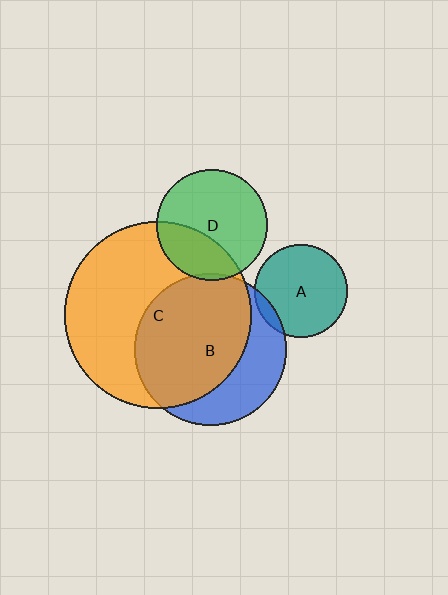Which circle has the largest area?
Circle C (orange).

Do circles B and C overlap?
Yes.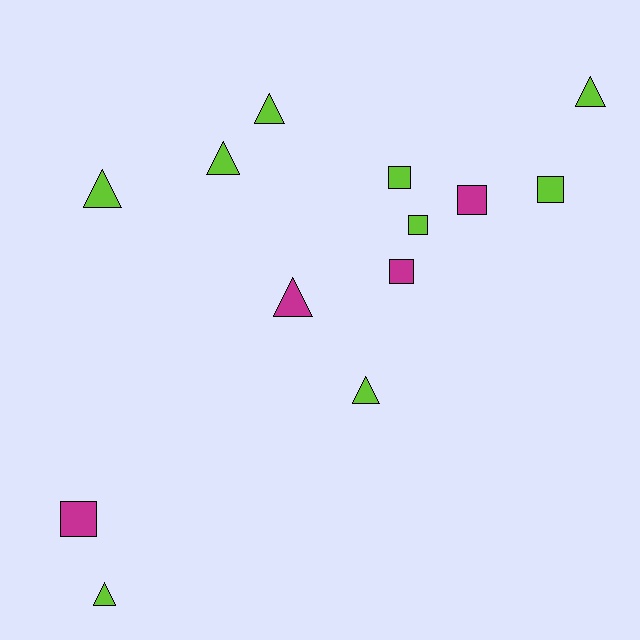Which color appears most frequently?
Lime, with 9 objects.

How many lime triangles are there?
There are 6 lime triangles.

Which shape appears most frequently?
Triangle, with 7 objects.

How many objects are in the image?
There are 13 objects.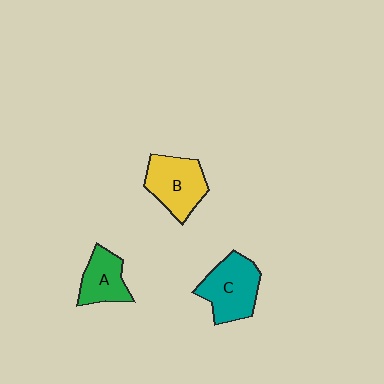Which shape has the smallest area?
Shape A (green).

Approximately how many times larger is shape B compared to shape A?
Approximately 1.4 times.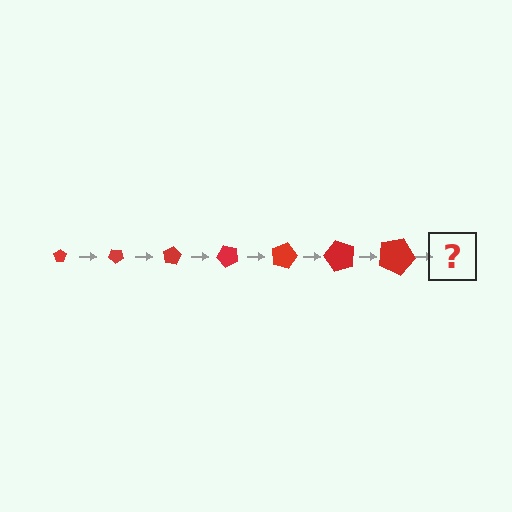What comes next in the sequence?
The next element should be a pentagon, larger than the previous one and rotated 280 degrees from the start.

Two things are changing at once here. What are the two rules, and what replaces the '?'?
The two rules are that the pentagon grows larger each step and it rotates 40 degrees each step. The '?' should be a pentagon, larger than the previous one and rotated 280 degrees from the start.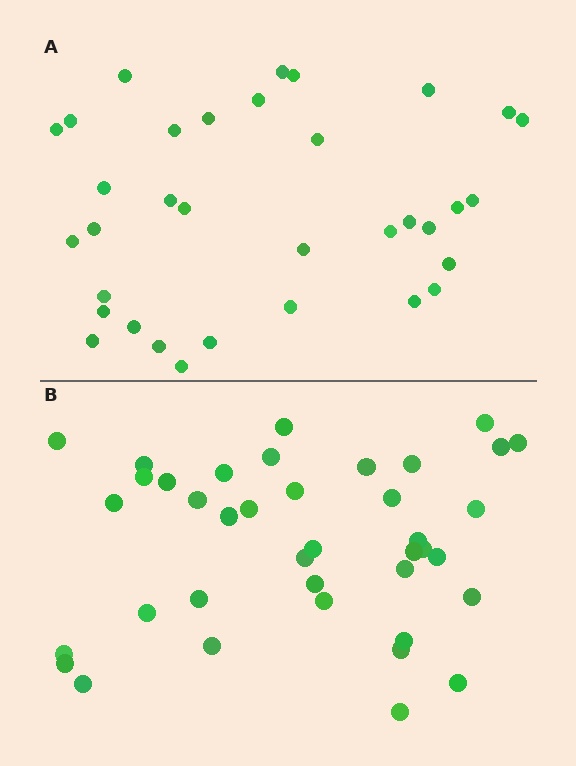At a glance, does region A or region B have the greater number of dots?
Region B (the bottom region) has more dots.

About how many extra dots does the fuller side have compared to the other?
Region B has about 5 more dots than region A.